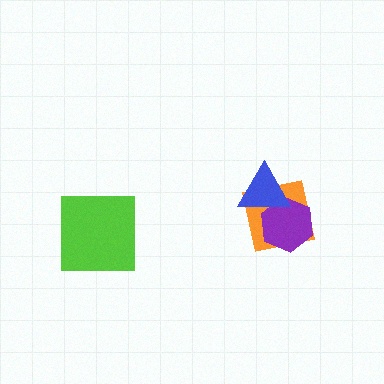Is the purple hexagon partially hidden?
Yes, it is partially covered by another shape.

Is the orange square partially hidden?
Yes, it is partially covered by another shape.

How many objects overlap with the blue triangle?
2 objects overlap with the blue triangle.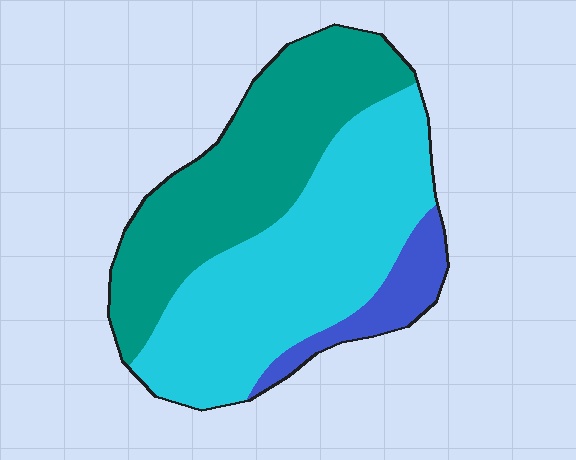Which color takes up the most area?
Cyan, at roughly 50%.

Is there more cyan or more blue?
Cyan.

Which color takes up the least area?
Blue, at roughly 10%.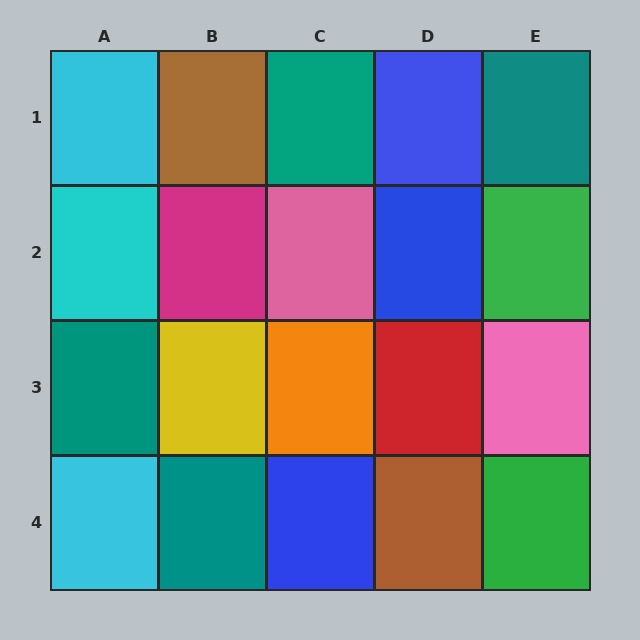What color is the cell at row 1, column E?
Teal.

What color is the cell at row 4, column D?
Brown.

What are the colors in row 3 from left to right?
Teal, yellow, orange, red, pink.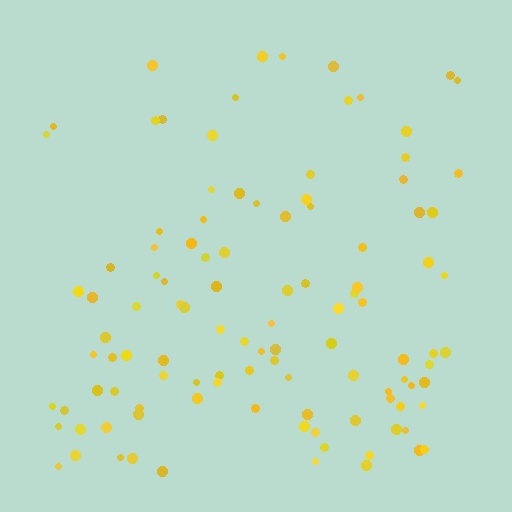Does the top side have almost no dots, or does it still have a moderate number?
Still a moderate number, just noticeably fewer than the bottom.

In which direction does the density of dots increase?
From top to bottom, with the bottom side densest.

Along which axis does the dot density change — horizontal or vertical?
Vertical.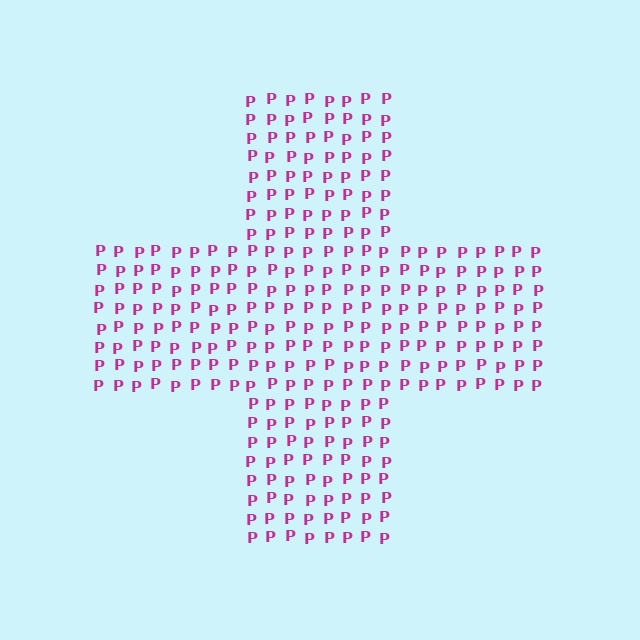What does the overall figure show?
The overall figure shows a cross.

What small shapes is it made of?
It is made of small letter P's.